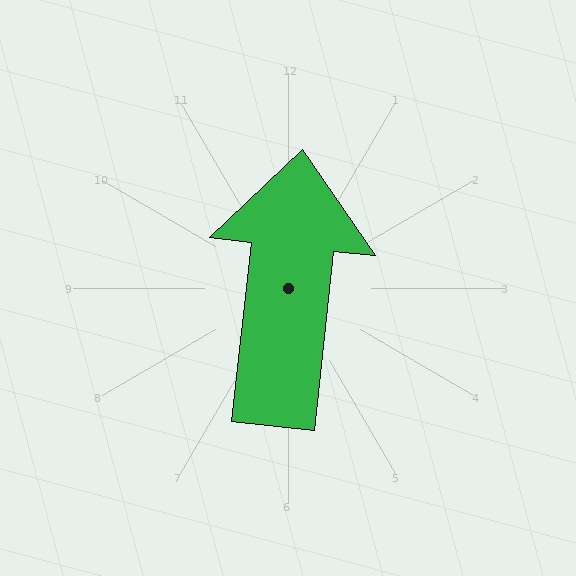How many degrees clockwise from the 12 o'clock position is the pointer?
Approximately 6 degrees.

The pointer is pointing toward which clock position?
Roughly 12 o'clock.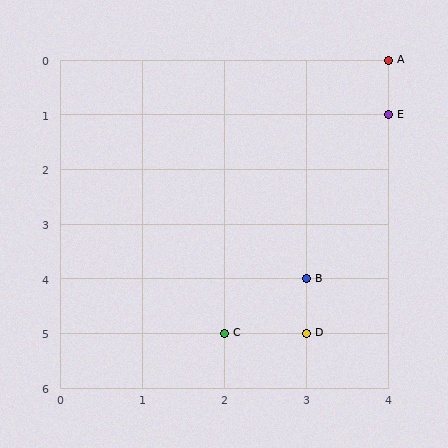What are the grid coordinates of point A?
Point A is at grid coordinates (4, 0).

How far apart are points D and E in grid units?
Points D and E are 1 column and 4 rows apart (about 4.1 grid units diagonally).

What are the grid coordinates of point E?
Point E is at grid coordinates (4, 1).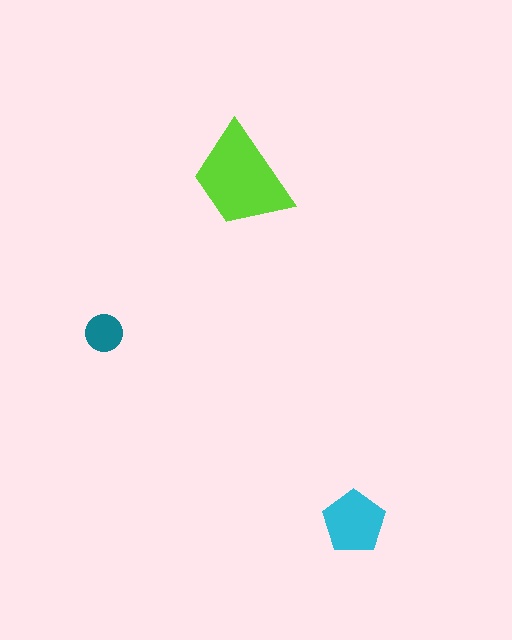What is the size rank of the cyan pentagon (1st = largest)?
2nd.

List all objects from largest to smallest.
The lime trapezoid, the cyan pentagon, the teal circle.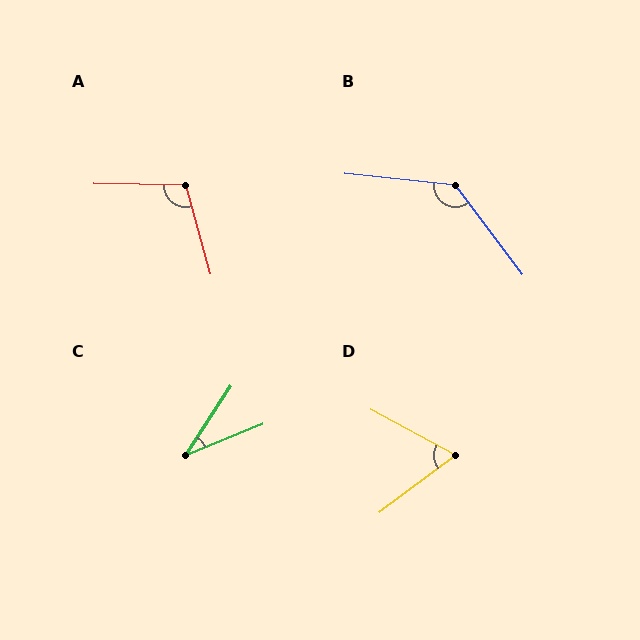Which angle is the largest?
B, at approximately 133 degrees.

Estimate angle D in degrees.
Approximately 65 degrees.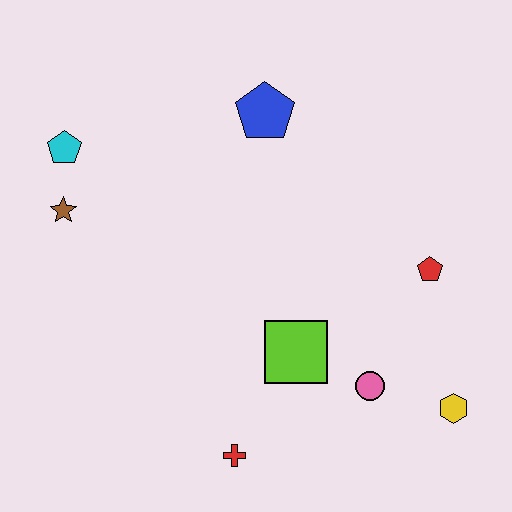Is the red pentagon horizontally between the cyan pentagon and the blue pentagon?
No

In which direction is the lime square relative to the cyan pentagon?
The lime square is to the right of the cyan pentagon.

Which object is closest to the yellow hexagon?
The pink circle is closest to the yellow hexagon.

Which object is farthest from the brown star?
The yellow hexagon is farthest from the brown star.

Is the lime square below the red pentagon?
Yes